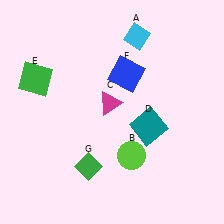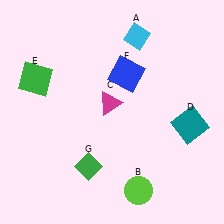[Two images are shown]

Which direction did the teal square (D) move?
The teal square (D) moved right.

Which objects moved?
The objects that moved are: the lime circle (B), the teal square (D).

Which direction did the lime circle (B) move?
The lime circle (B) moved down.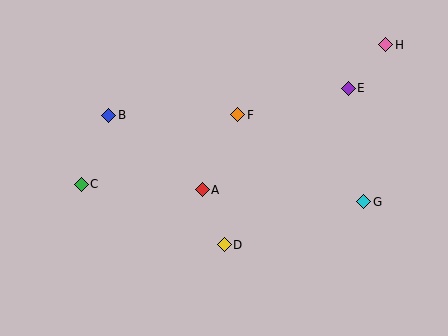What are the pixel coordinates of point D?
Point D is at (224, 245).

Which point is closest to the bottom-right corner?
Point G is closest to the bottom-right corner.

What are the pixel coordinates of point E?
Point E is at (348, 88).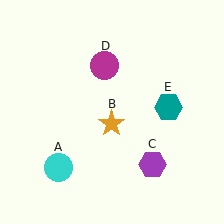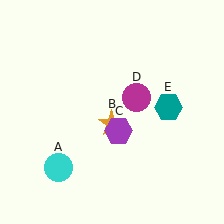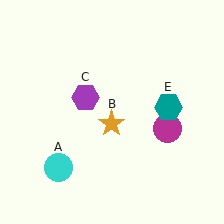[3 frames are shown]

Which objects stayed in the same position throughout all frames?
Cyan circle (object A) and orange star (object B) and teal hexagon (object E) remained stationary.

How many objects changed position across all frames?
2 objects changed position: purple hexagon (object C), magenta circle (object D).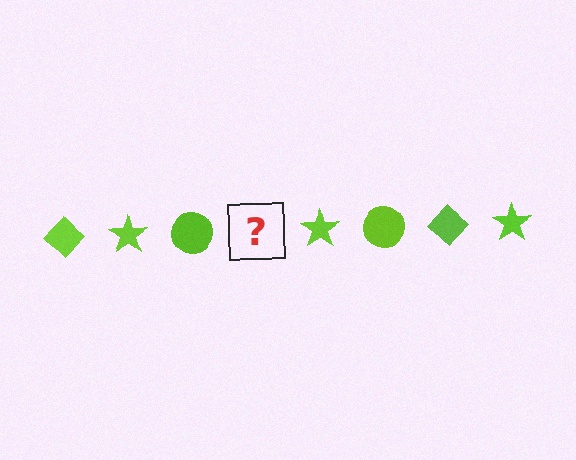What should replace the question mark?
The question mark should be replaced with a lime diamond.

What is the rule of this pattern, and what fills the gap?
The rule is that the pattern cycles through diamond, star, circle shapes in lime. The gap should be filled with a lime diamond.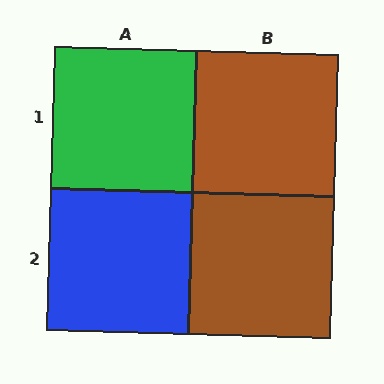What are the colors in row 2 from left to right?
Blue, brown.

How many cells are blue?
1 cell is blue.